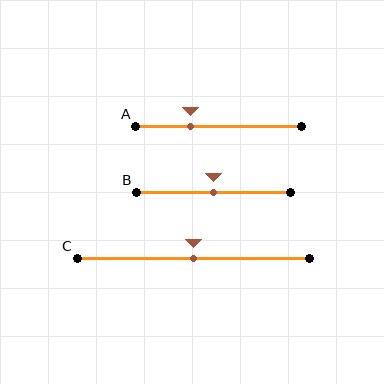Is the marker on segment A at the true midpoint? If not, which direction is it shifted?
No, the marker on segment A is shifted to the left by about 17% of the segment length.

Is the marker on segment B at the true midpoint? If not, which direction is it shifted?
Yes, the marker on segment B is at the true midpoint.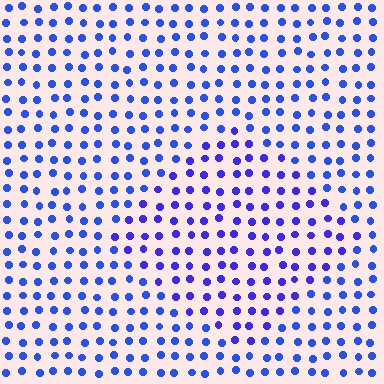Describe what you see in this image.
The image is filled with small blue elements in a uniform arrangement. A diamond-shaped region is visible where the elements are tinted to a slightly different hue, forming a subtle color boundary.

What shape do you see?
I see a diamond.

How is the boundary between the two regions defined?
The boundary is defined purely by a slight shift in hue (about 19 degrees). Spacing, size, and orientation are identical on both sides.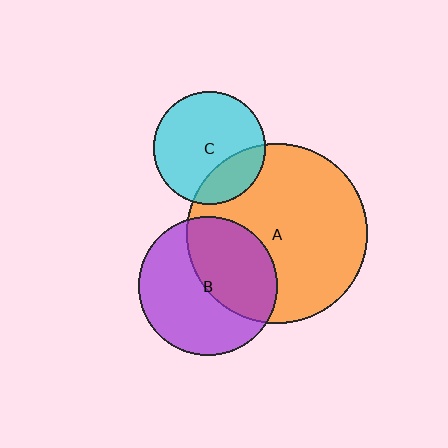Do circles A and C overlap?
Yes.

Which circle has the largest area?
Circle A (orange).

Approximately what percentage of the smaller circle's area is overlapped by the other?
Approximately 25%.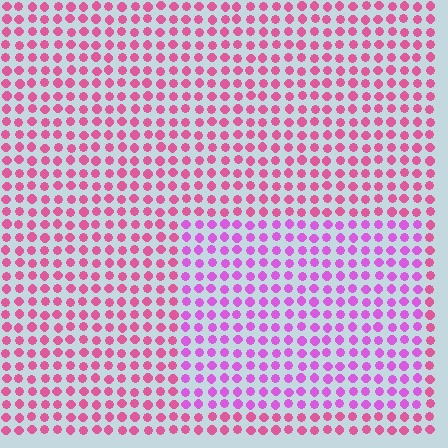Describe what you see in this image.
The image is filled with small pink elements in a uniform arrangement. A rectangle-shaped region is visible where the elements are tinted to a slightly different hue, forming a subtle color boundary.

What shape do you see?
I see a rectangle.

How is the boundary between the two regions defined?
The boundary is defined purely by a slight shift in hue (about 33 degrees). Spacing, size, and orientation are identical on both sides.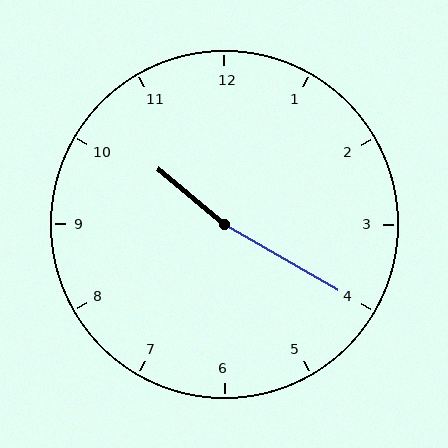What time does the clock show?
10:20.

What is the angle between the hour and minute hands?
Approximately 170 degrees.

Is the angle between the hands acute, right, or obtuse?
It is obtuse.